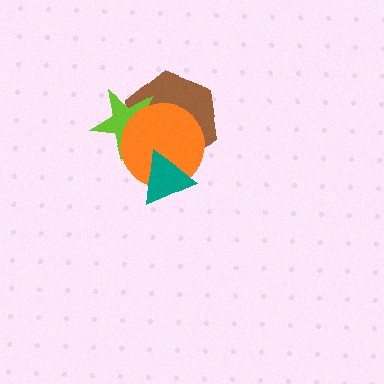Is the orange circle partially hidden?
Yes, it is partially covered by another shape.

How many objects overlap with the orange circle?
3 objects overlap with the orange circle.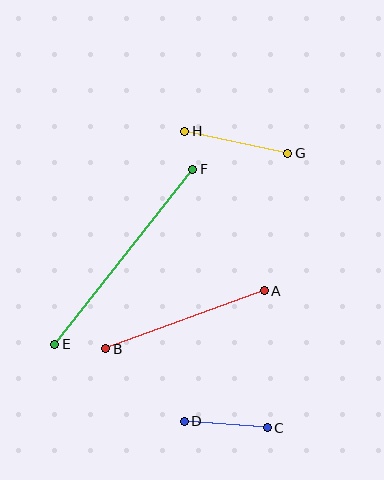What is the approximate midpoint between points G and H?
The midpoint is at approximately (236, 142) pixels.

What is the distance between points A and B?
The distance is approximately 169 pixels.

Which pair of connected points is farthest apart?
Points E and F are farthest apart.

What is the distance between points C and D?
The distance is approximately 83 pixels.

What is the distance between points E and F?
The distance is approximately 223 pixels.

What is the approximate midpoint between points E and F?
The midpoint is at approximately (124, 257) pixels.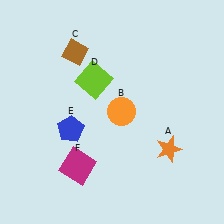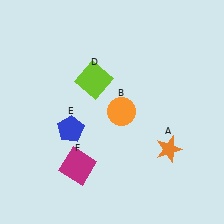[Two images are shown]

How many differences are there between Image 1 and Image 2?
There is 1 difference between the two images.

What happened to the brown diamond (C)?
The brown diamond (C) was removed in Image 2. It was in the top-left area of Image 1.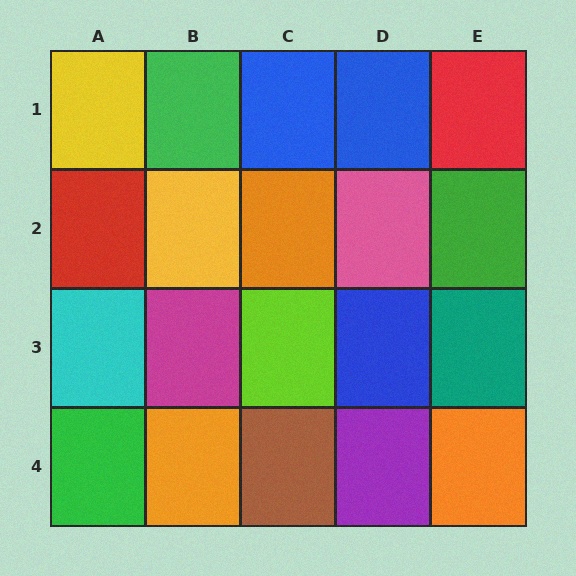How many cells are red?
2 cells are red.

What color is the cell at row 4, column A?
Green.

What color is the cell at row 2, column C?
Orange.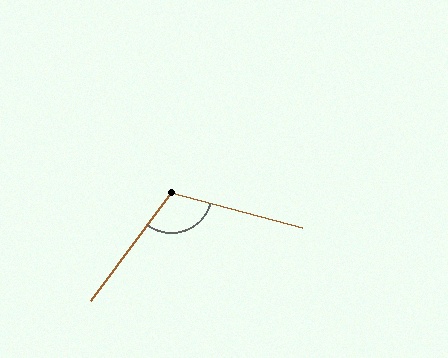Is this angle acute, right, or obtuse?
It is obtuse.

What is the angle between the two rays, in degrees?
Approximately 112 degrees.